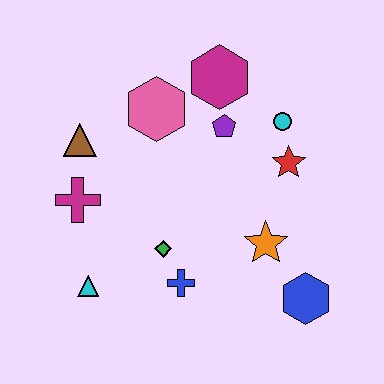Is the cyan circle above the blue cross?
Yes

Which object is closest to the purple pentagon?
The magenta hexagon is closest to the purple pentagon.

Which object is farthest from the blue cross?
The magenta hexagon is farthest from the blue cross.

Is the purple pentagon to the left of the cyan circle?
Yes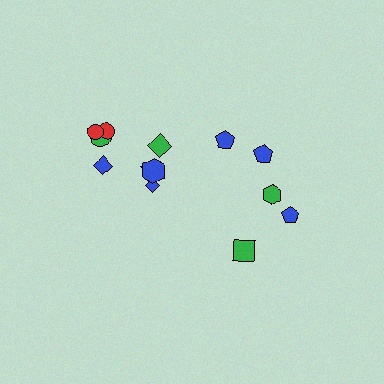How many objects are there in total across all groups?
There are 13 objects.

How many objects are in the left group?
There are 8 objects.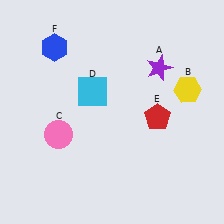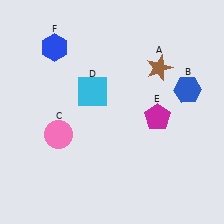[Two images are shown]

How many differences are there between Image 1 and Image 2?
There are 3 differences between the two images.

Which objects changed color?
A changed from purple to brown. B changed from yellow to blue. E changed from red to magenta.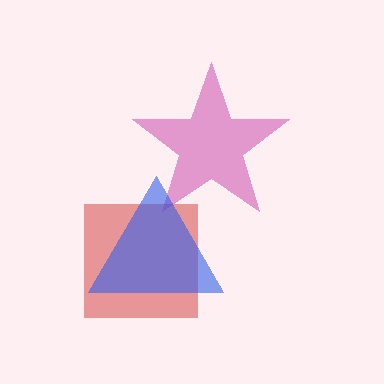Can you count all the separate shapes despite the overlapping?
Yes, there are 3 separate shapes.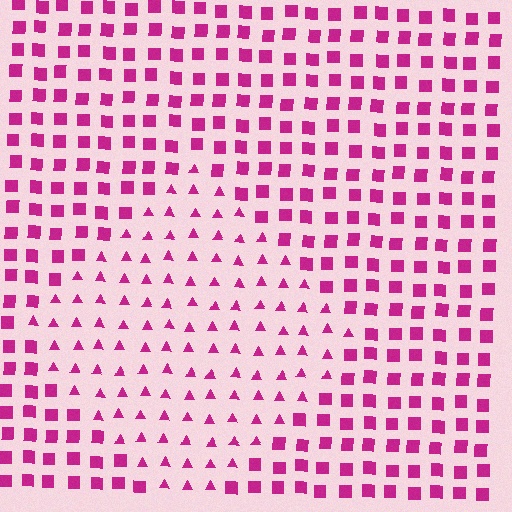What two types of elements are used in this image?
The image uses triangles inside the diamond region and squares outside it.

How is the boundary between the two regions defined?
The boundary is defined by a change in element shape: triangles inside vs. squares outside. All elements share the same color and spacing.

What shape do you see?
I see a diamond.